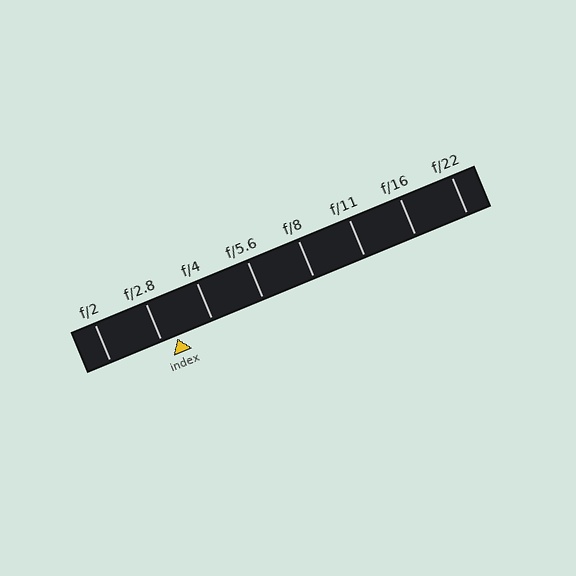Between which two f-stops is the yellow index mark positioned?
The index mark is between f/2.8 and f/4.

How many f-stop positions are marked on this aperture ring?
There are 8 f-stop positions marked.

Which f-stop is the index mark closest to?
The index mark is closest to f/2.8.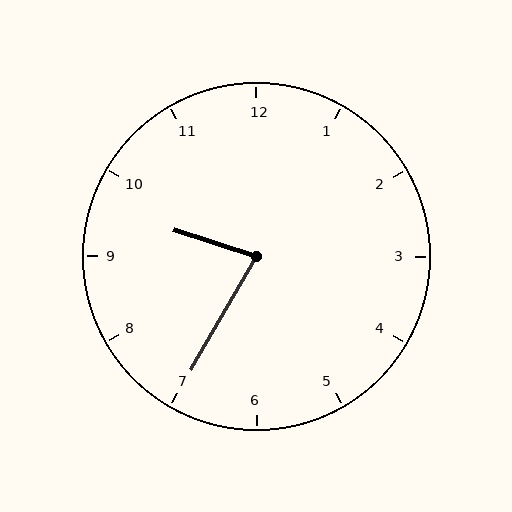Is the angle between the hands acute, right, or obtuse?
It is acute.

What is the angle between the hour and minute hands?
Approximately 78 degrees.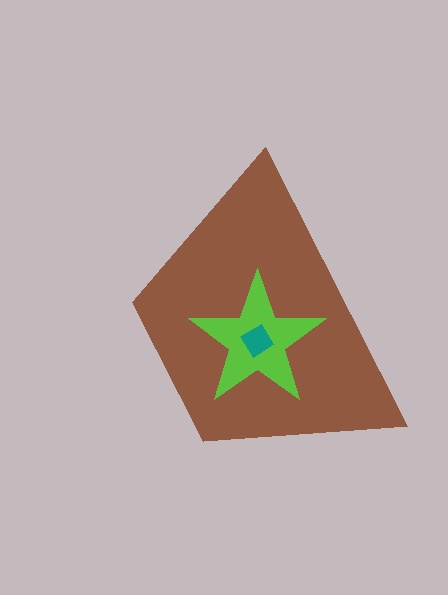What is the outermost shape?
The brown trapezoid.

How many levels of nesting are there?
3.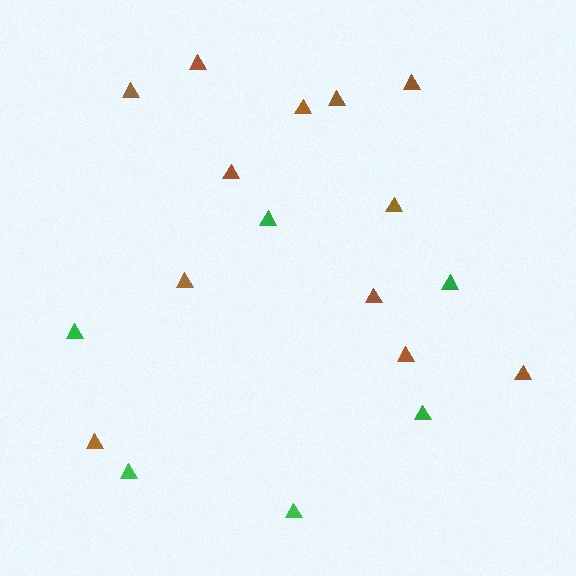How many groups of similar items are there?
There are 2 groups: one group of brown triangles (12) and one group of green triangles (6).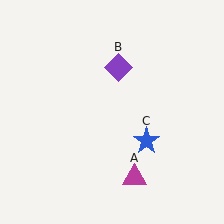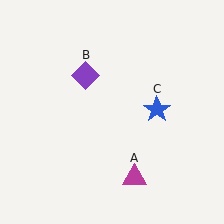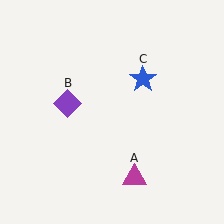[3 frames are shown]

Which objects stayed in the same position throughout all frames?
Magenta triangle (object A) remained stationary.